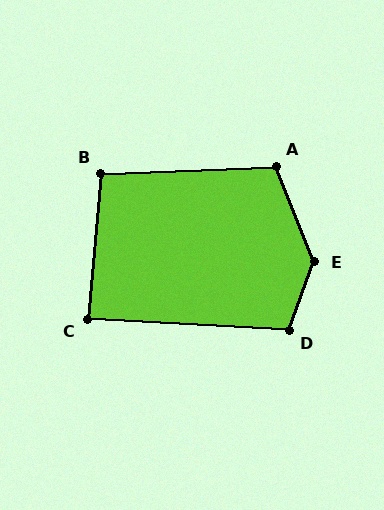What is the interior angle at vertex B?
Approximately 97 degrees (obtuse).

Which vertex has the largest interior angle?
E, at approximately 138 degrees.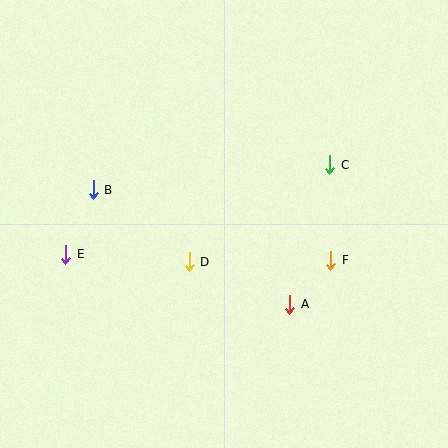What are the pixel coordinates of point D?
Point D is at (189, 262).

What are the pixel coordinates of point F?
Point F is at (331, 260).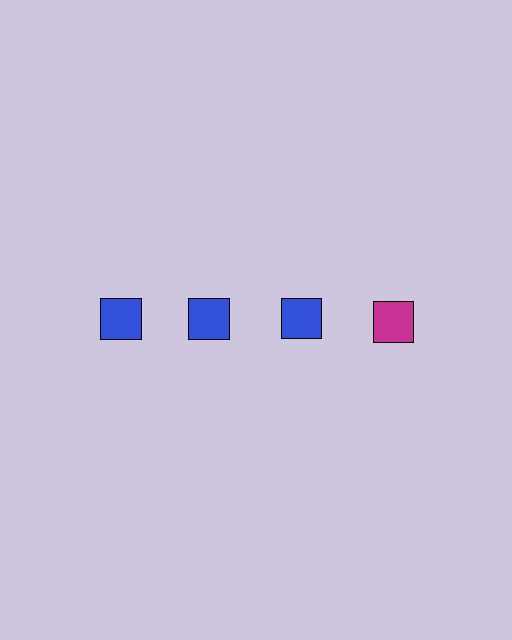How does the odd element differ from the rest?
It has a different color: magenta instead of blue.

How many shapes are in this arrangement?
There are 4 shapes arranged in a grid pattern.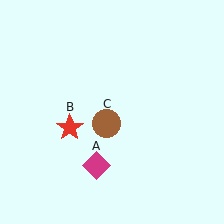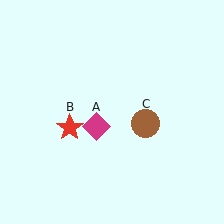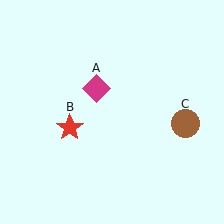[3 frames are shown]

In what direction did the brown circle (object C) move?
The brown circle (object C) moved right.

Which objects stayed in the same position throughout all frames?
Red star (object B) remained stationary.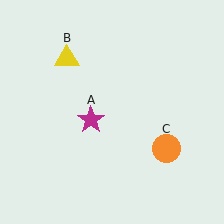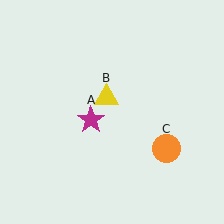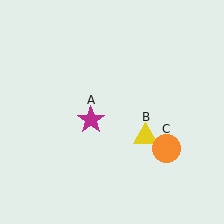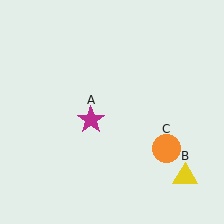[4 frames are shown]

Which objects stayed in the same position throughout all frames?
Magenta star (object A) and orange circle (object C) remained stationary.